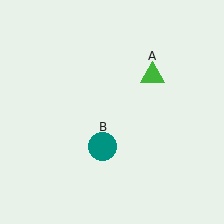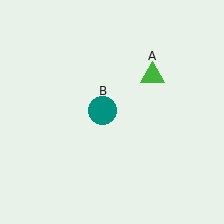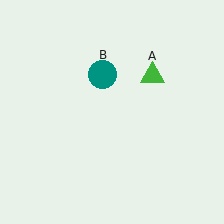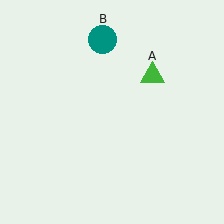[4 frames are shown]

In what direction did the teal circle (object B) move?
The teal circle (object B) moved up.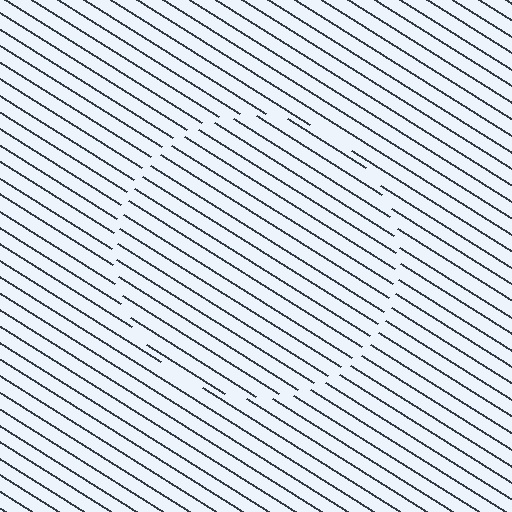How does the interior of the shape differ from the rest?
The interior of the shape contains the same grating, shifted by half a period — the contour is defined by the phase discontinuity where line-ends from the inner and outer gratings abut.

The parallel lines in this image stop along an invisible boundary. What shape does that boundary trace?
An illusory circle. The interior of the shape contains the same grating, shifted by half a period — the contour is defined by the phase discontinuity where line-ends from the inner and outer gratings abut.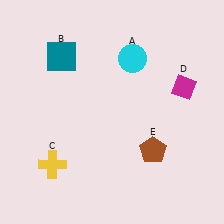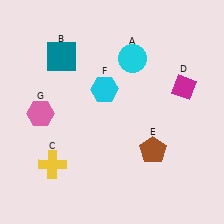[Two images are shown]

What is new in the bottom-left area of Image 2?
A pink hexagon (G) was added in the bottom-left area of Image 2.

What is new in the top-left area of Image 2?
A cyan hexagon (F) was added in the top-left area of Image 2.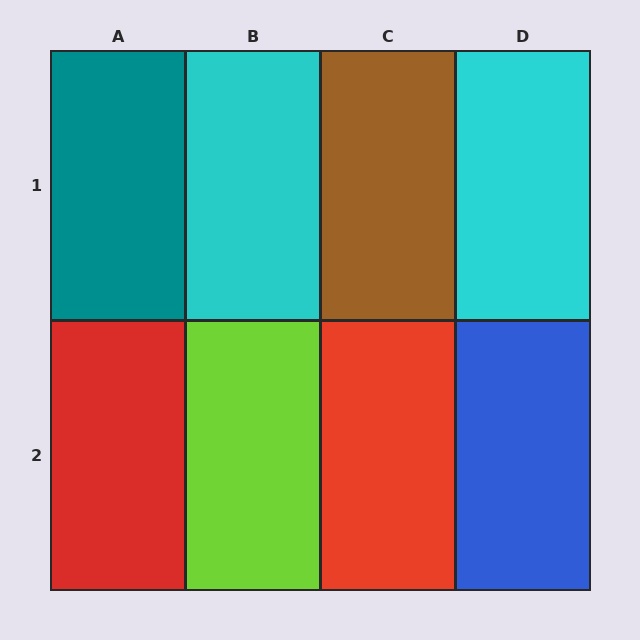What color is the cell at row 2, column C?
Red.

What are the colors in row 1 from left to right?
Teal, cyan, brown, cyan.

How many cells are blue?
1 cell is blue.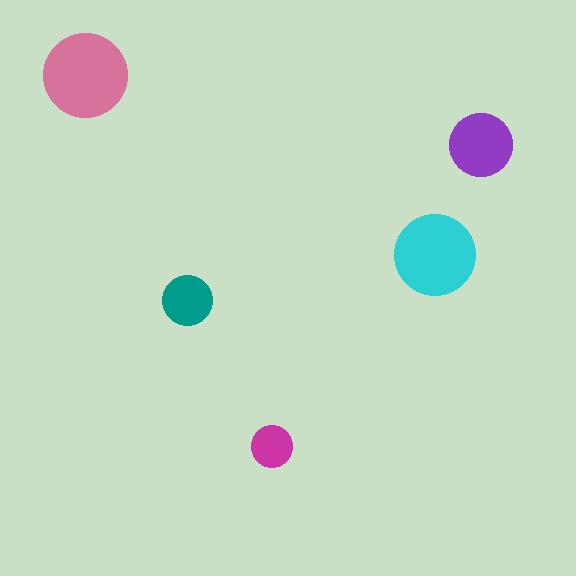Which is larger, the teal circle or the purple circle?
The purple one.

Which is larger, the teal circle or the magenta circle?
The teal one.